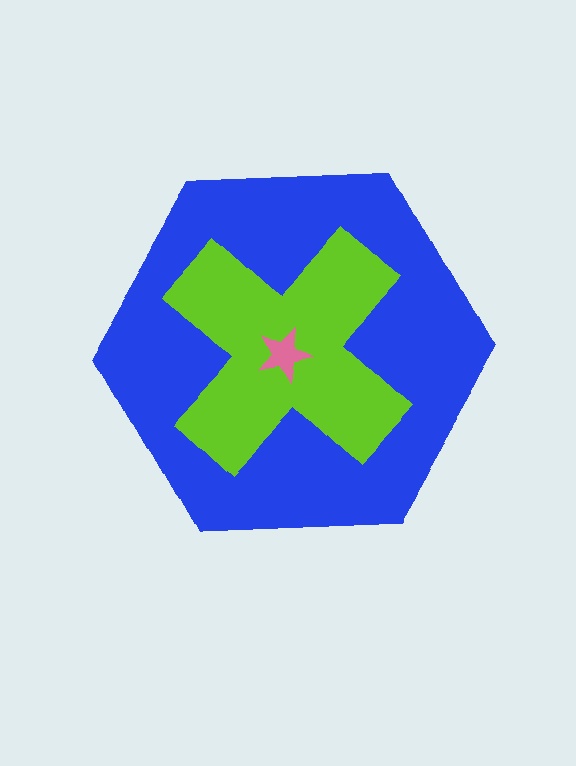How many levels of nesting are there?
3.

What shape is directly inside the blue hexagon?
The lime cross.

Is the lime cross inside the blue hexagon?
Yes.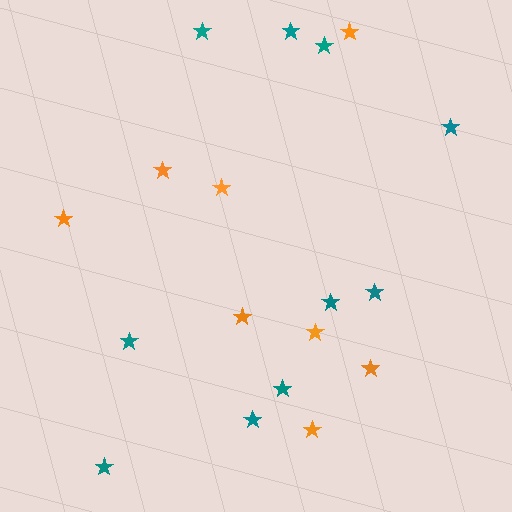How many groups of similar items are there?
There are 2 groups: one group of orange stars (8) and one group of teal stars (10).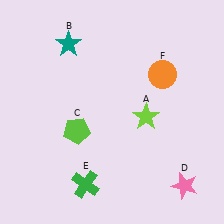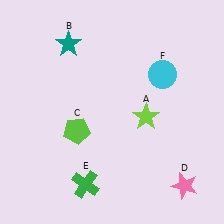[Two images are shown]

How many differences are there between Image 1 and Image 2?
There is 1 difference between the two images.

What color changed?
The circle (F) changed from orange in Image 1 to cyan in Image 2.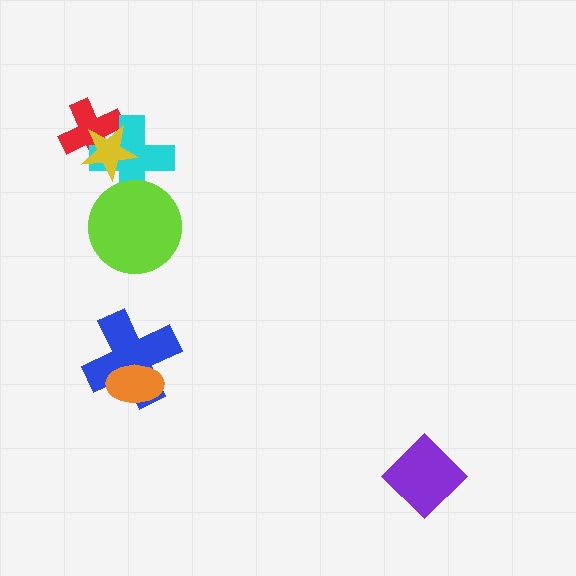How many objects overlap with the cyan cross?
3 objects overlap with the cyan cross.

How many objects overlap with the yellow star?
2 objects overlap with the yellow star.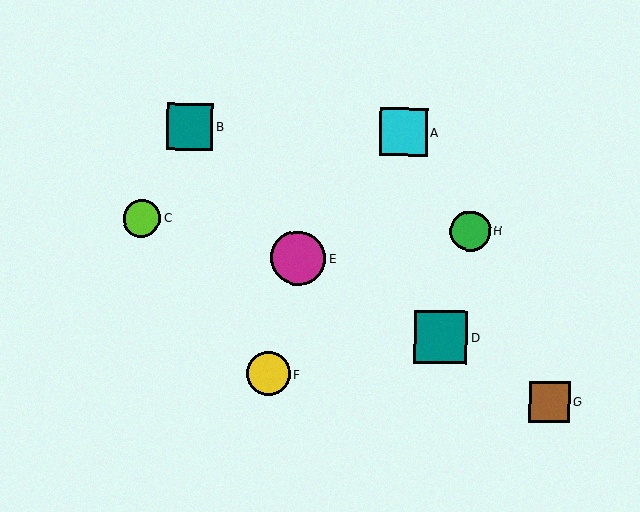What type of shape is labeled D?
Shape D is a teal square.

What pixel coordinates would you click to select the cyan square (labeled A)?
Click at (404, 132) to select the cyan square A.